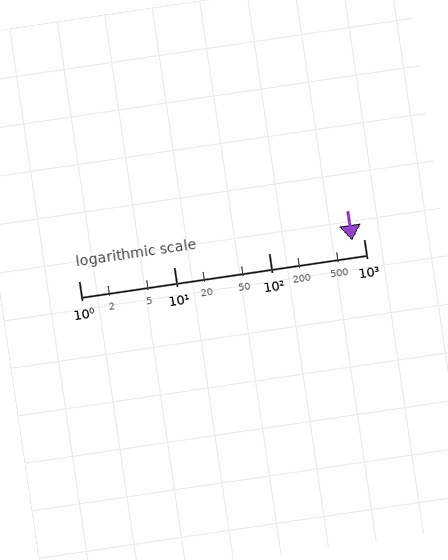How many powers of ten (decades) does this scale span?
The scale spans 3 decades, from 1 to 1000.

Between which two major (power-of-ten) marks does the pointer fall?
The pointer is between 100 and 1000.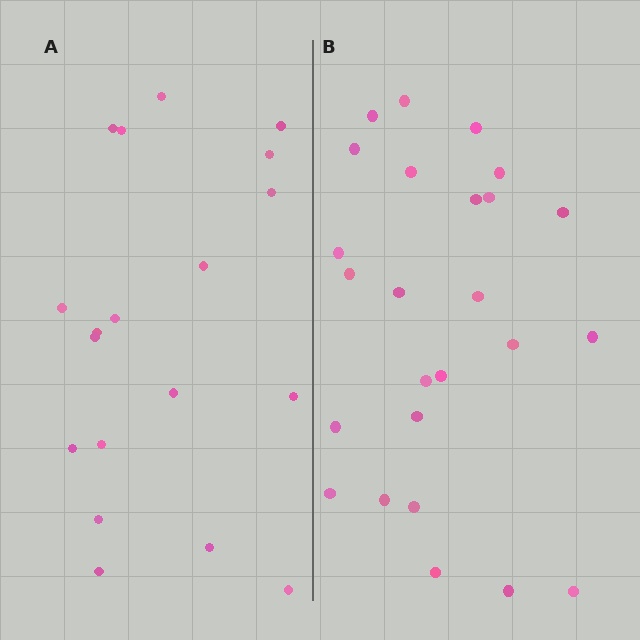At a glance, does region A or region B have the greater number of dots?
Region B (the right region) has more dots.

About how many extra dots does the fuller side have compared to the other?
Region B has about 6 more dots than region A.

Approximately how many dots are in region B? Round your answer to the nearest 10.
About 20 dots. (The exact count is 25, which rounds to 20.)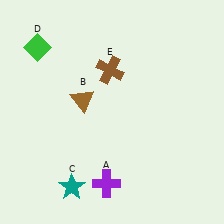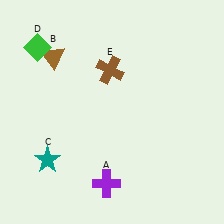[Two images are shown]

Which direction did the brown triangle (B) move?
The brown triangle (B) moved up.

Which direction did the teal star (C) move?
The teal star (C) moved up.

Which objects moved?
The objects that moved are: the brown triangle (B), the teal star (C).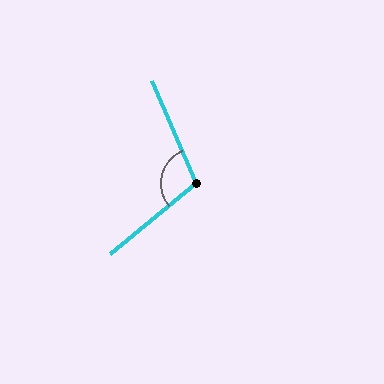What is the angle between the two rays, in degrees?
Approximately 106 degrees.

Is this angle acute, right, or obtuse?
It is obtuse.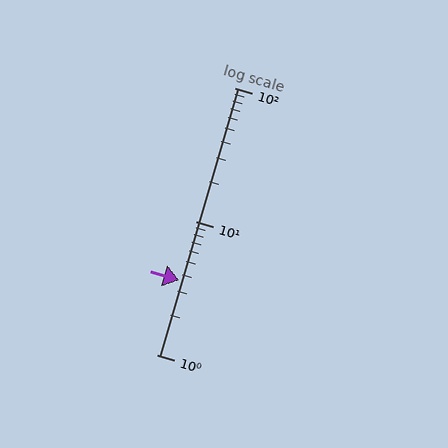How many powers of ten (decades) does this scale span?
The scale spans 2 decades, from 1 to 100.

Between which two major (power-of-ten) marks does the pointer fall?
The pointer is between 1 and 10.